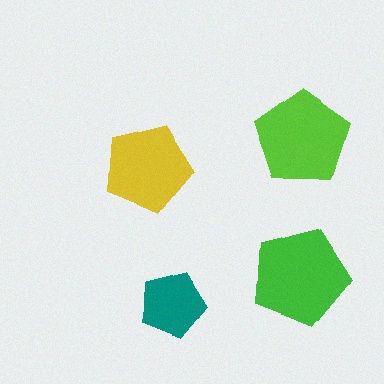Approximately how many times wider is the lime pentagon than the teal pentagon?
About 1.5 times wider.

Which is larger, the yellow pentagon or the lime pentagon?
The lime one.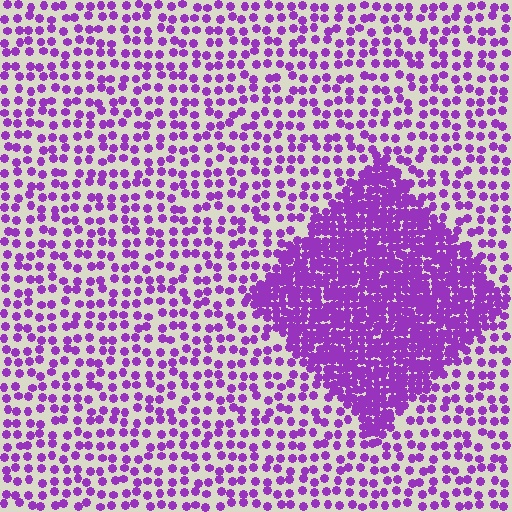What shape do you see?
I see a diamond.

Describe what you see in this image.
The image contains small purple elements arranged at two different densities. A diamond-shaped region is visible where the elements are more densely packed than the surrounding area.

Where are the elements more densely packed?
The elements are more densely packed inside the diamond boundary.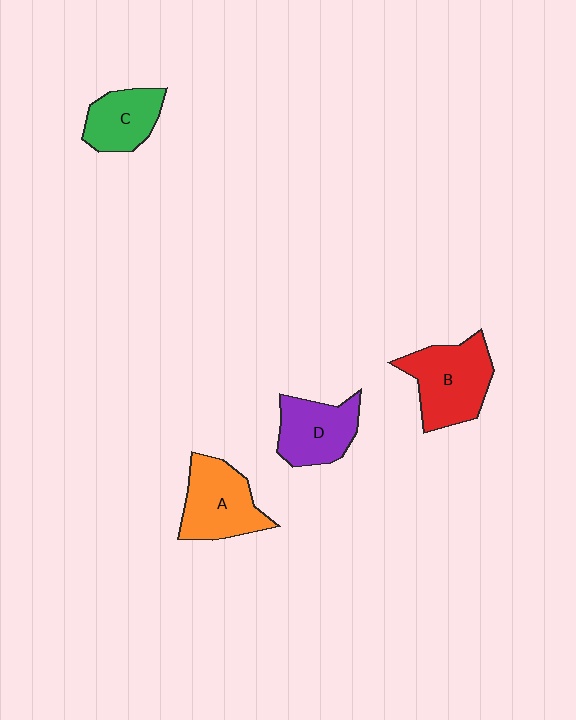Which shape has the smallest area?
Shape C (green).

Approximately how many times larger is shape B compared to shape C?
Approximately 1.5 times.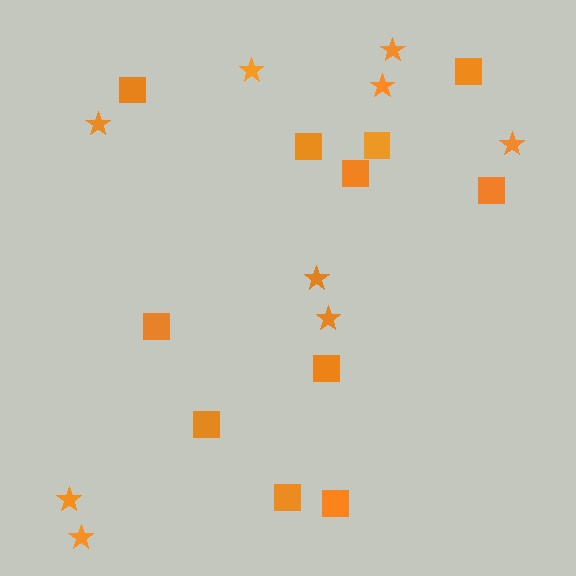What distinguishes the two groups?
There are 2 groups: one group of squares (11) and one group of stars (9).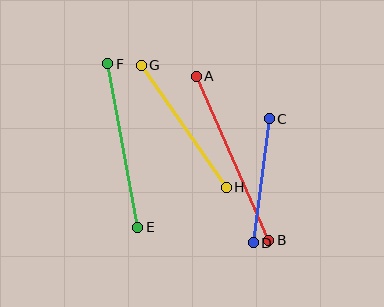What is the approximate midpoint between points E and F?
The midpoint is at approximately (123, 145) pixels.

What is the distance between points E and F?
The distance is approximately 166 pixels.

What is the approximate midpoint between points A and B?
The midpoint is at approximately (233, 158) pixels.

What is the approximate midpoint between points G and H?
The midpoint is at approximately (184, 126) pixels.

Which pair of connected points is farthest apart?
Points A and B are farthest apart.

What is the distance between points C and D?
The distance is approximately 125 pixels.